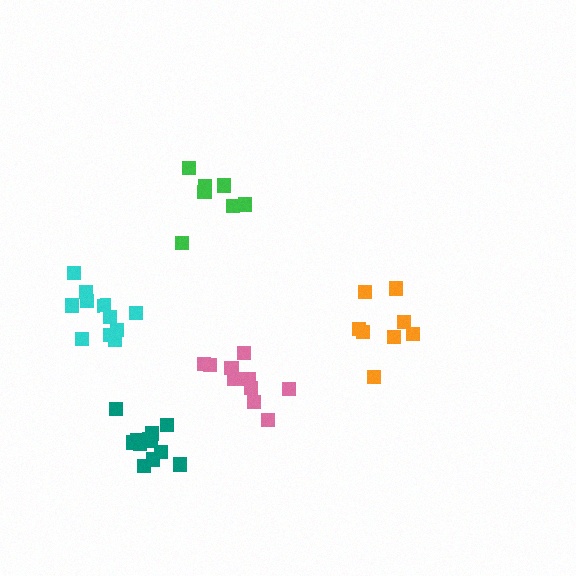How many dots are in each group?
Group 1: 8 dots, Group 2: 11 dots, Group 3: 12 dots, Group 4: 10 dots, Group 5: 7 dots (48 total).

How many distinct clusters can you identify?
There are 5 distinct clusters.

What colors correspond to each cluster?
The clusters are colored: orange, cyan, teal, pink, green.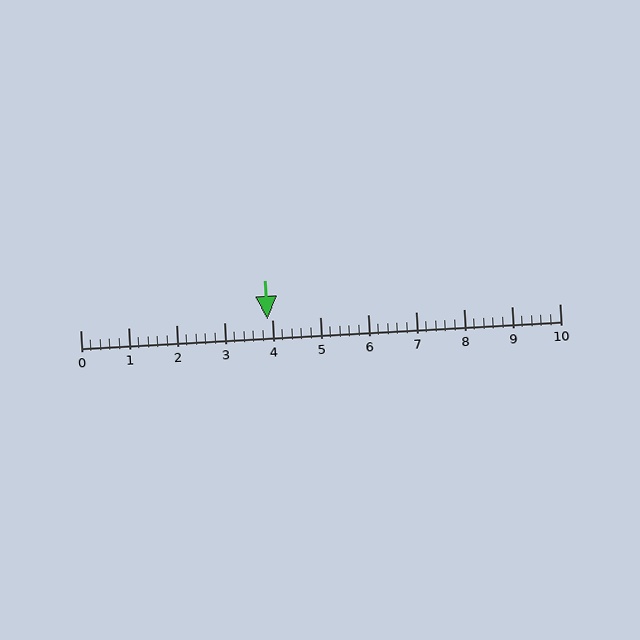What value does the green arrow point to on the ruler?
The green arrow points to approximately 3.9.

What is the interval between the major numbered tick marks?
The major tick marks are spaced 1 units apart.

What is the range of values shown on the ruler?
The ruler shows values from 0 to 10.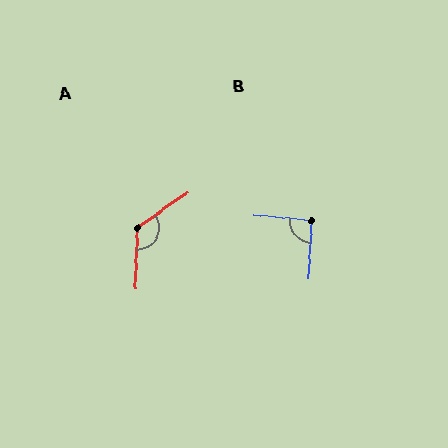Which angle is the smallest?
B, at approximately 92 degrees.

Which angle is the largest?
A, at approximately 127 degrees.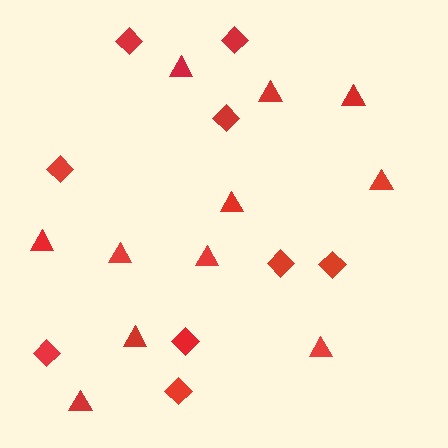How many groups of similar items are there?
There are 2 groups: one group of triangles (11) and one group of diamonds (9).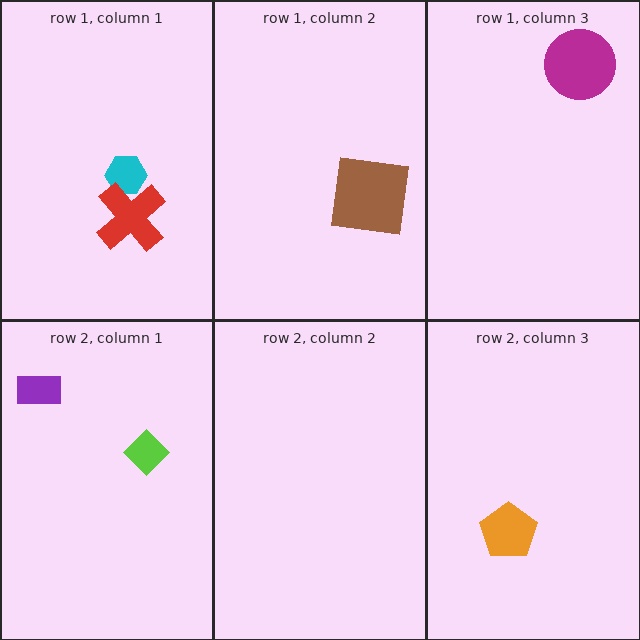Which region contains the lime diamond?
The row 2, column 1 region.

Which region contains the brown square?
The row 1, column 2 region.